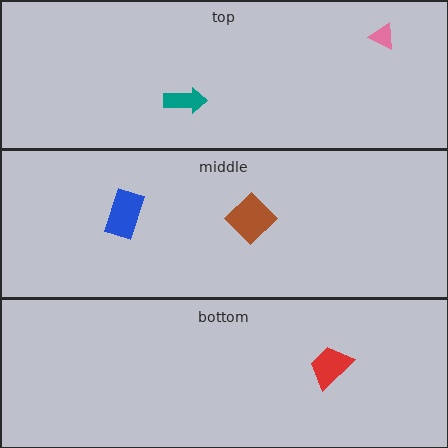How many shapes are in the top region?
2.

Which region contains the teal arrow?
The top region.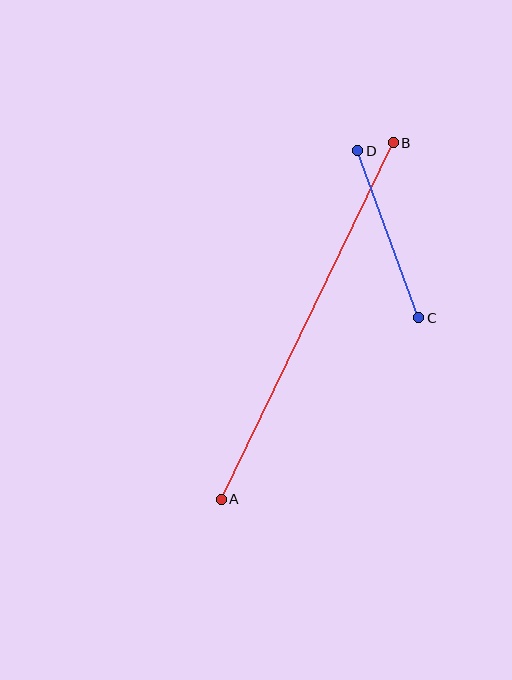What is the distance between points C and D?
The distance is approximately 178 pixels.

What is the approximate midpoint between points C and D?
The midpoint is at approximately (388, 234) pixels.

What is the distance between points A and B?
The distance is approximately 396 pixels.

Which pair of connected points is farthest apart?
Points A and B are farthest apart.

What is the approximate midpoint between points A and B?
The midpoint is at approximately (307, 321) pixels.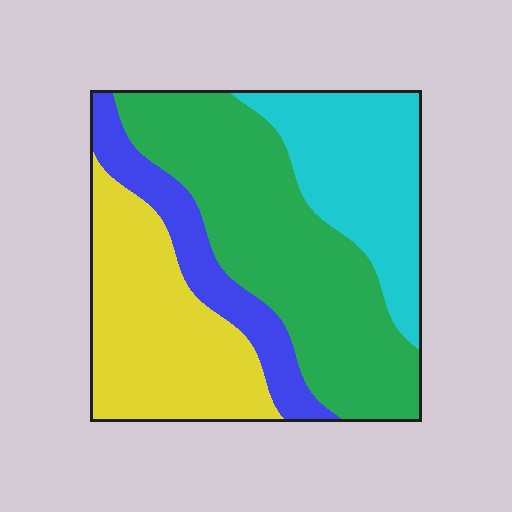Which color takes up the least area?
Blue, at roughly 15%.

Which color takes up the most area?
Green, at roughly 40%.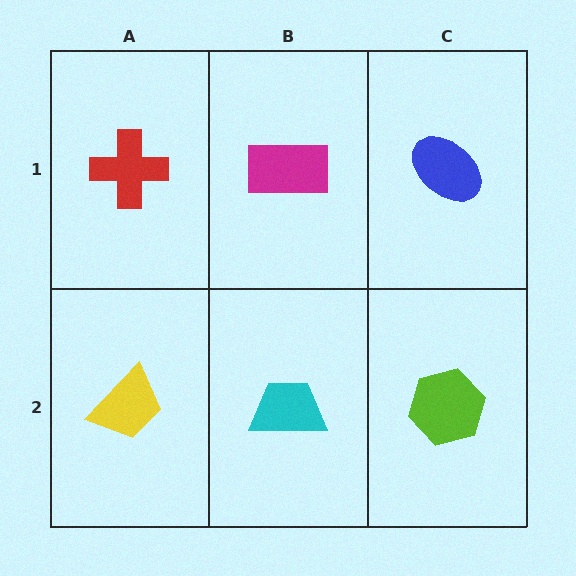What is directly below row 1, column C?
A lime hexagon.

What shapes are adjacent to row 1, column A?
A yellow trapezoid (row 2, column A), a magenta rectangle (row 1, column B).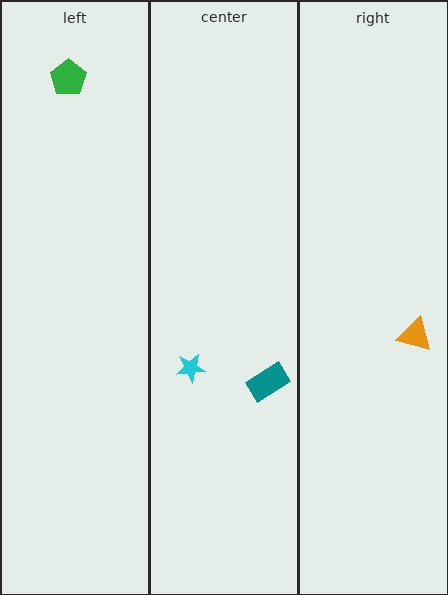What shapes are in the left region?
The green pentagon.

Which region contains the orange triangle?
The right region.